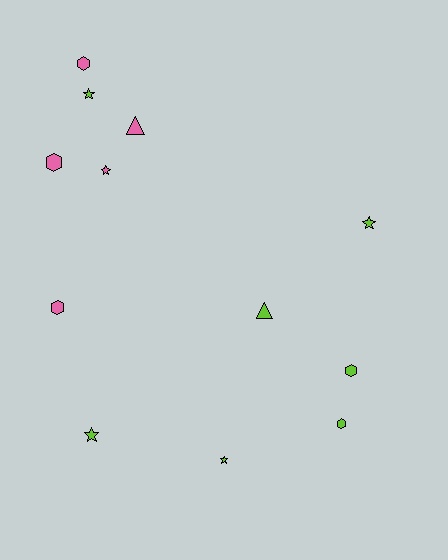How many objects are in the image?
There are 12 objects.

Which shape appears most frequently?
Star, with 5 objects.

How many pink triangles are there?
There is 1 pink triangle.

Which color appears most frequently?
Lime, with 7 objects.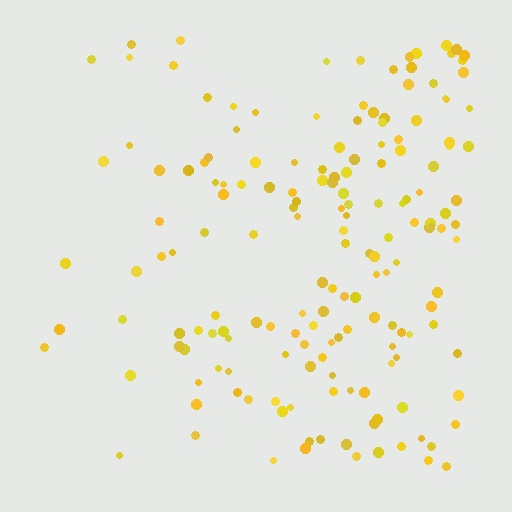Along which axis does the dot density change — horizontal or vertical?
Horizontal.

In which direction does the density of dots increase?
From left to right, with the right side densest.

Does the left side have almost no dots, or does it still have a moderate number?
Still a moderate number, just noticeably fewer than the right.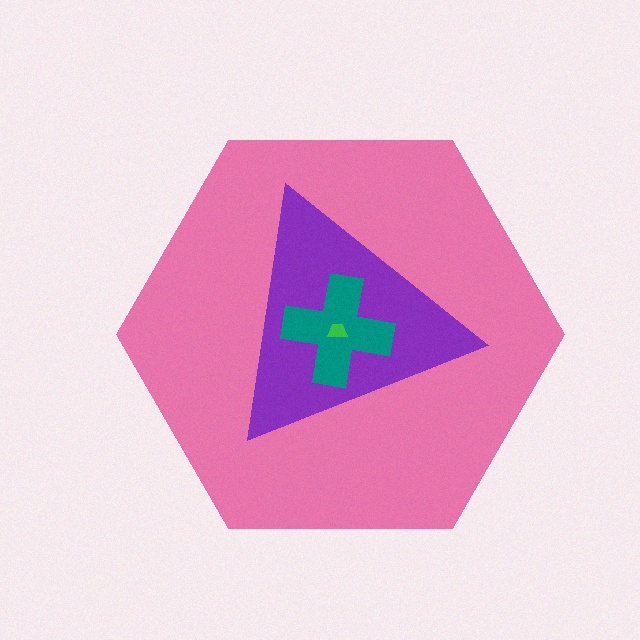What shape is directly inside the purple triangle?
The teal cross.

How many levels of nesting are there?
4.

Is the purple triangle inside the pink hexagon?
Yes.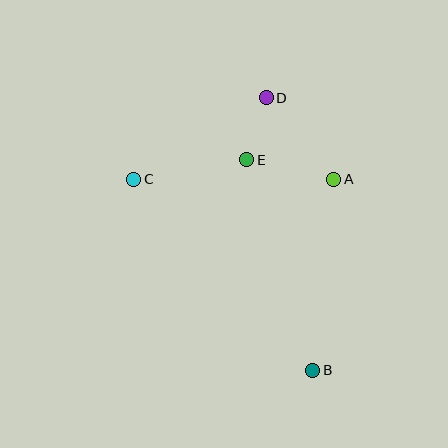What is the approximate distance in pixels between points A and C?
The distance between A and C is approximately 200 pixels.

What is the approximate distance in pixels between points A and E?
The distance between A and E is approximately 89 pixels.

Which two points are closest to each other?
Points D and E are closest to each other.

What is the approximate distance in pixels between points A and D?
The distance between A and D is approximately 106 pixels.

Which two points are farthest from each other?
Points B and D are farthest from each other.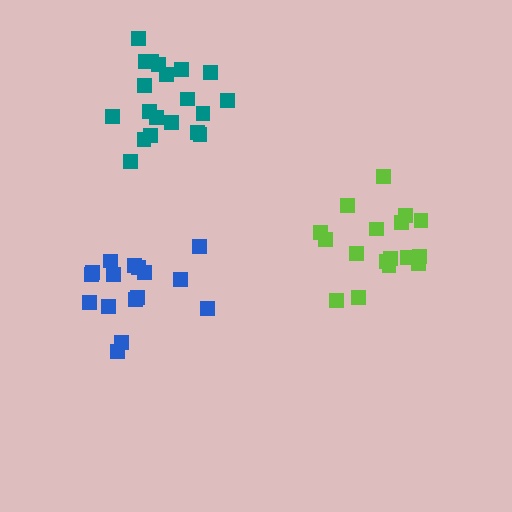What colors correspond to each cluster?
The clusters are colored: blue, teal, lime.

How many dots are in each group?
Group 1: 16 dots, Group 2: 20 dots, Group 3: 17 dots (53 total).